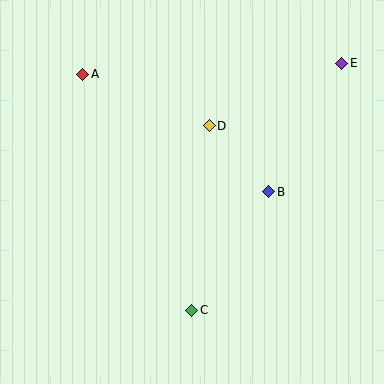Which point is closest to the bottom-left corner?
Point C is closest to the bottom-left corner.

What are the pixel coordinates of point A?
Point A is at (83, 74).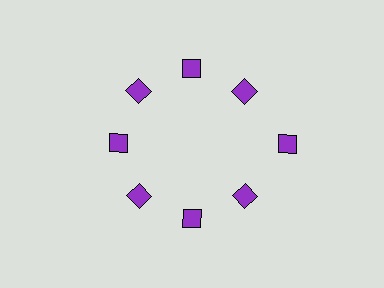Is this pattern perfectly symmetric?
No. The 8 purple diamonds are arranged in a ring, but one element near the 3 o'clock position is pushed outward from the center, breaking the 8-fold rotational symmetry.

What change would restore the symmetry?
The symmetry would be restored by moving it inward, back onto the ring so that all 8 diamonds sit at equal angles and equal distance from the center.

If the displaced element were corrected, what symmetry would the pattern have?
It would have 8-fold rotational symmetry — the pattern would map onto itself every 45 degrees.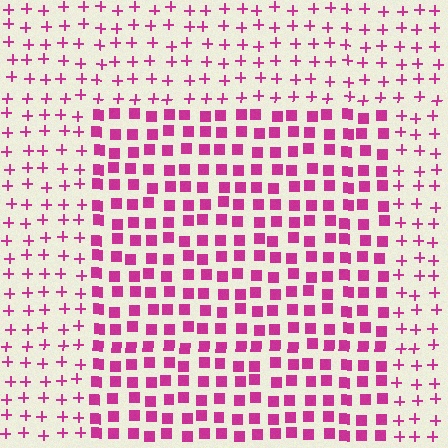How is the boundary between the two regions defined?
The boundary is defined by a change in element shape: squares inside vs. plus signs outside. All elements share the same color and spacing.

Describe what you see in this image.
The image is filled with small magenta elements arranged in a uniform grid. A rectangle-shaped region contains squares, while the surrounding area contains plus signs. The boundary is defined purely by the change in element shape.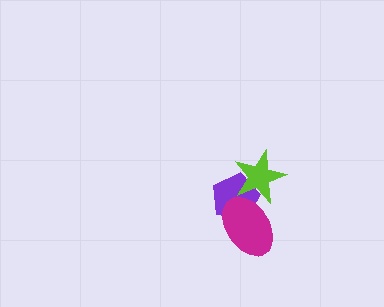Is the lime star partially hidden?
Yes, it is partially covered by another shape.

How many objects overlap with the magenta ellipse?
2 objects overlap with the magenta ellipse.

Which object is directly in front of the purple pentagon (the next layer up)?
The lime star is directly in front of the purple pentagon.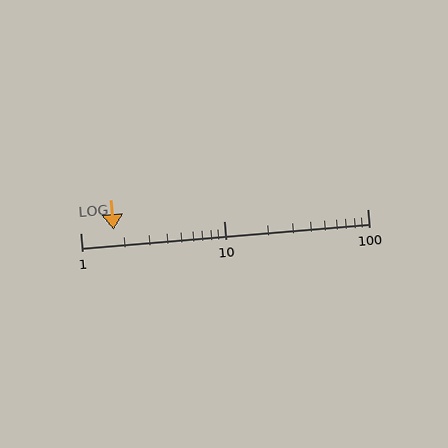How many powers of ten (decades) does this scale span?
The scale spans 2 decades, from 1 to 100.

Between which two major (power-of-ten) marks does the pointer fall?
The pointer is between 1 and 10.